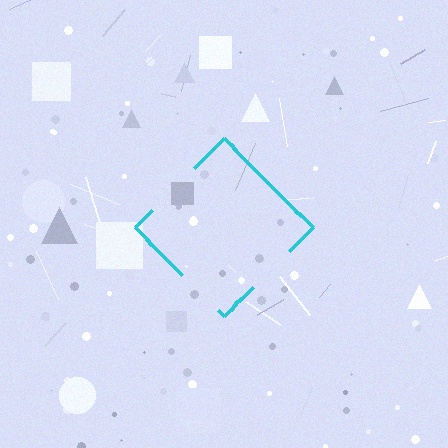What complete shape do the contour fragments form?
The contour fragments form a diamond.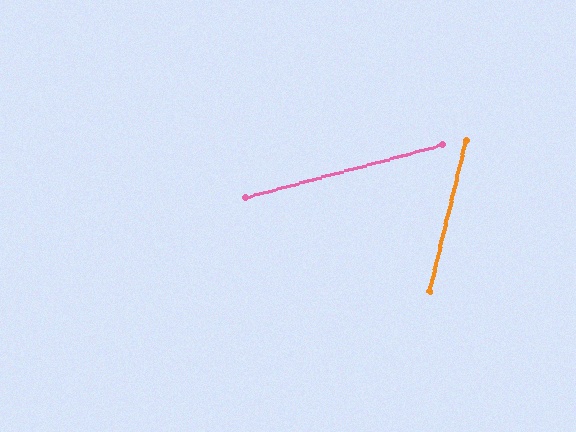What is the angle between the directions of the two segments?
Approximately 61 degrees.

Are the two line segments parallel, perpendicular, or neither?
Neither parallel nor perpendicular — they differ by about 61°.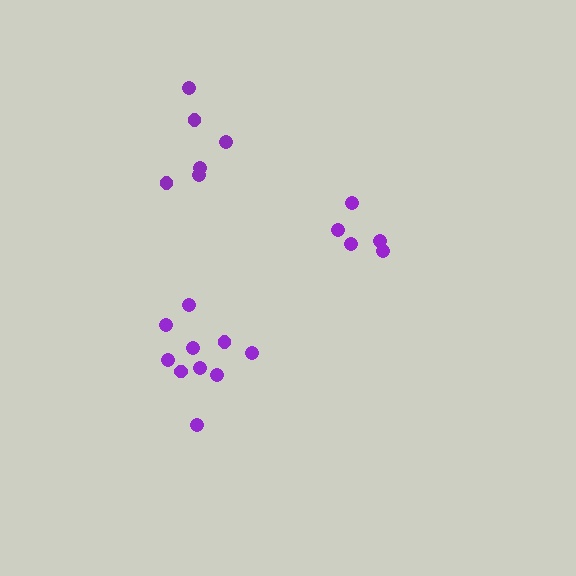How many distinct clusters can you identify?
There are 3 distinct clusters.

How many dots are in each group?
Group 1: 5 dots, Group 2: 10 dots, Group 3: 6 dots (21 total).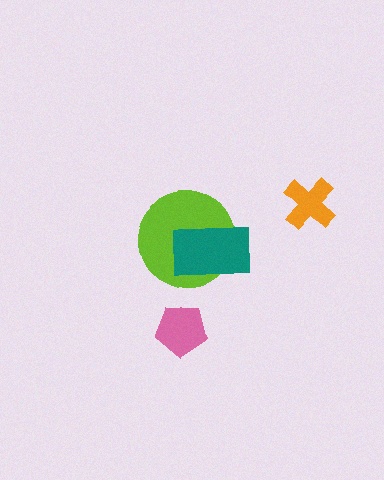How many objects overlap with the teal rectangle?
1 object overlaps with the teal rectangle.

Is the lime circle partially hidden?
Yes, it is partially covered by another shape.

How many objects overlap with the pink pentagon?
0 objects overlap with the pink pentagon.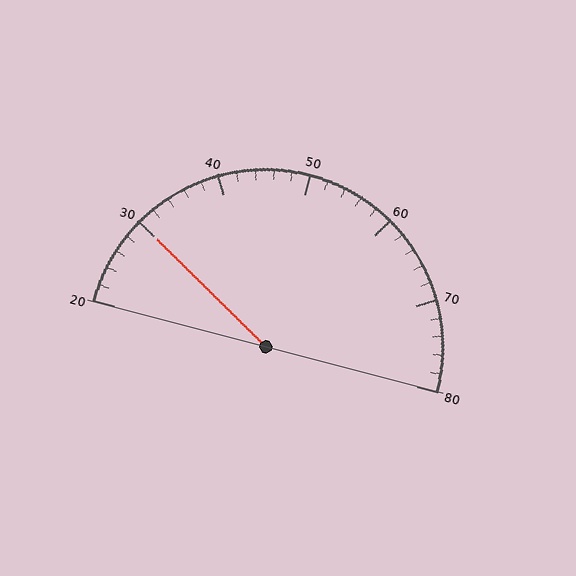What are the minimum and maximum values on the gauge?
The gauge ranges from 20 to 80.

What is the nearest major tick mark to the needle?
The nearest major tick mark is 30.